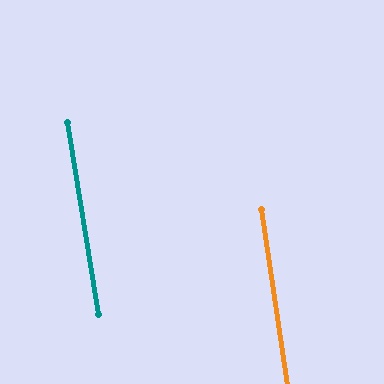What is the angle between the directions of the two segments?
Approximately 1 degree.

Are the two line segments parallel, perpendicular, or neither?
Parallel — their directions differ by only 0.6°.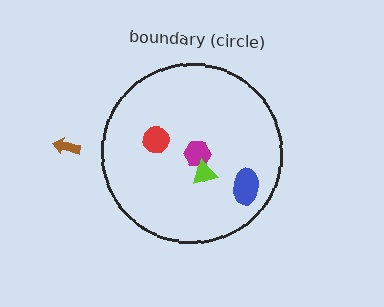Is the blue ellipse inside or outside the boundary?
Inside.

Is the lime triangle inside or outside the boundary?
Inside.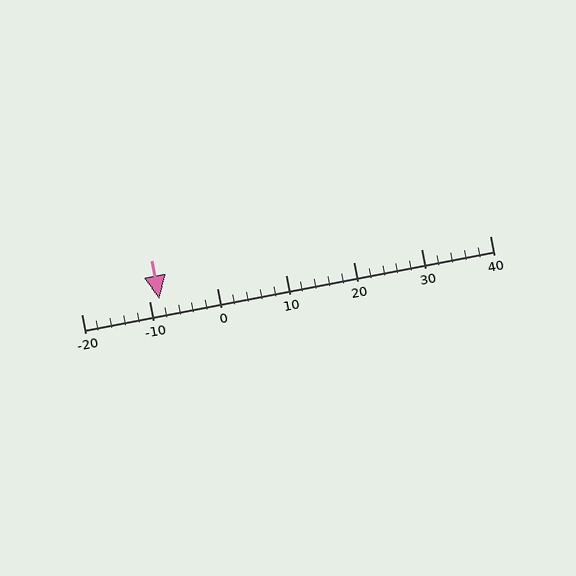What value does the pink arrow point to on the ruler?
The pink arrow points to approximately -8.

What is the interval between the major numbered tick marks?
The major tick marks are spaced 10 units apart.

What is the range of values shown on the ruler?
The ruler shows values from -20 to 40.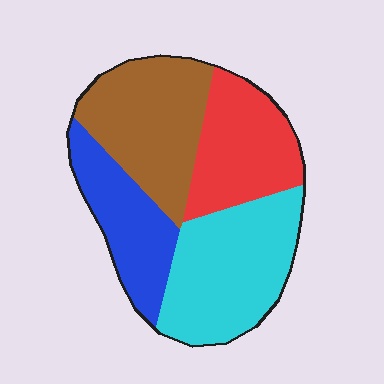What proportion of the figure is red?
Red covers roughly 20% of the figure.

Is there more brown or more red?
Brown.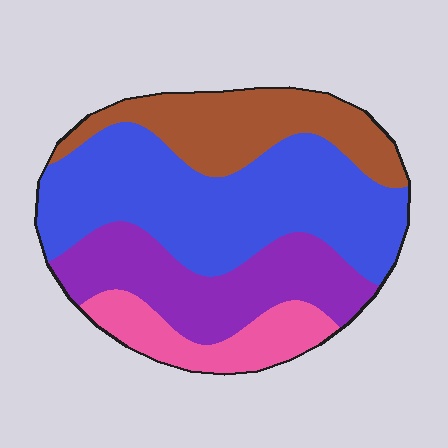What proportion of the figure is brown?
Brown covers about 20% of the figure.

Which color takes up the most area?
Blue, at roughly 40%.